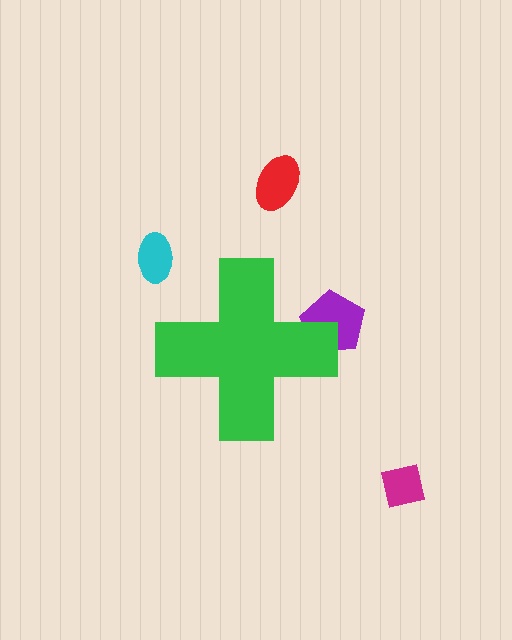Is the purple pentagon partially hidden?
Yes, the purple pentagon is partially hidden behind the green cross.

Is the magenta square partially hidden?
No, the magenta square is fully visible.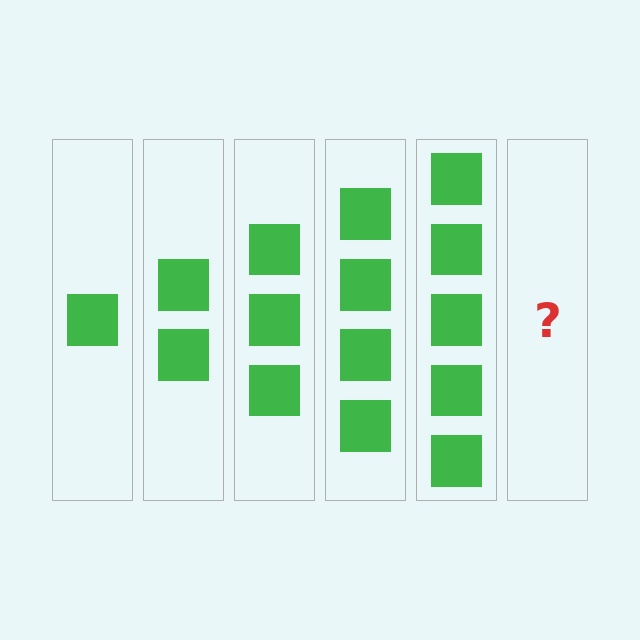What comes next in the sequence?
The next element should be 6 squares.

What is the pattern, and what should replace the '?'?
The pattern is that each step adds one more square. The '?' should be 6 squares.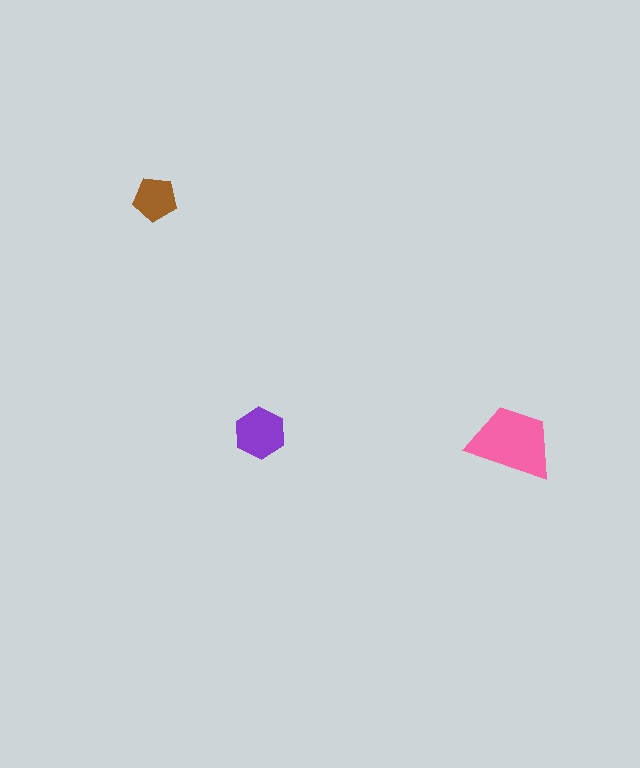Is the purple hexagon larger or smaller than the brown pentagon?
Larger.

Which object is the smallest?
The brown pentagon.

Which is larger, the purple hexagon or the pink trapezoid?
The pink trapezoid.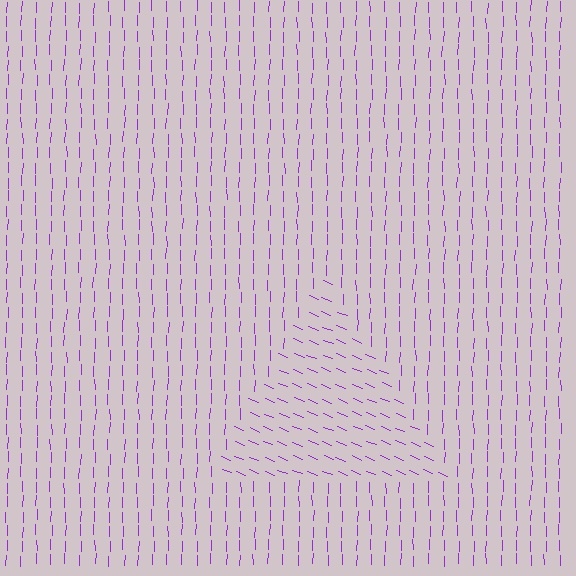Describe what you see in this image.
The image is filled with small purple line segments. A triangle region in the image has lines oriented differently from the surrounding lines, creating a visible texture boundary.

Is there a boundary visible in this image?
Yes, there is a texture boundary formed by a change in line orientation.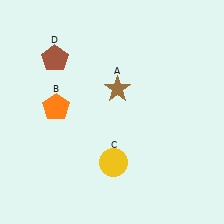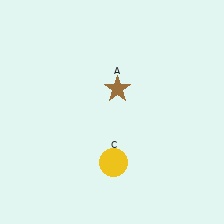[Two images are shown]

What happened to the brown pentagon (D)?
The brown pentagon (D) was removed in Image 2. It was in the top-left area of Image 1.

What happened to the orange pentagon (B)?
The orange pentagon (B) was removed in Image 2. It was in the top-left area of Image 1.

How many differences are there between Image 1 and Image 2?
There are 2 differences between the two images.